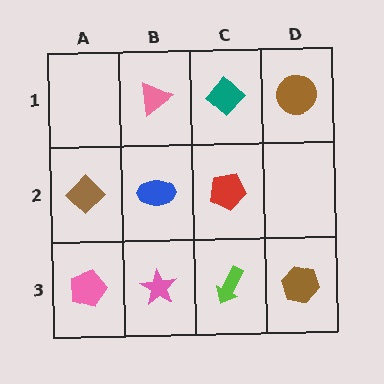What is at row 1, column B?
A pink triangle.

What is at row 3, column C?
A lime arrow.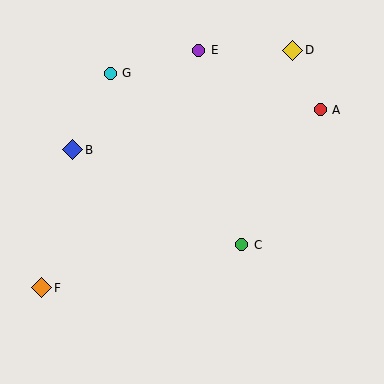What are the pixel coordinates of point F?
Point F is at (42, 288).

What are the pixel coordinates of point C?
Point C is at (242, 245).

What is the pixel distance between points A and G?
The distance between A and G is 213 pixels.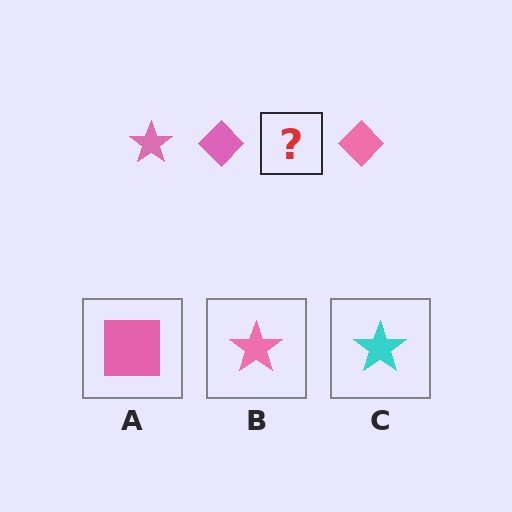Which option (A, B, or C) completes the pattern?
B.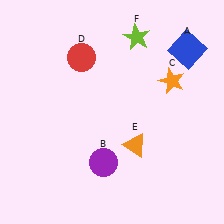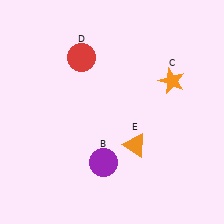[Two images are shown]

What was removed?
The lime star (F), the blue square (A) were removed in Image 2.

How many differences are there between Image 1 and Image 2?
There are 2 differences between the two images.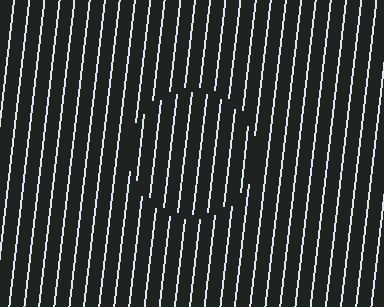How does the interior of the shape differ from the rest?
The interior of the shape contains the same grating, shifted by half a period — the contour is defined by the phase discontinuity where line-ends from the inner and outer gratings abut.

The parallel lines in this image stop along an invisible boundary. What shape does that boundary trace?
An illusory circle. The interior of the shape contains the same grating, shifted by half a period — the contour is defined by the phase discontinuity where line-ends from the inner and outer gratings abut.